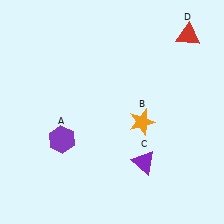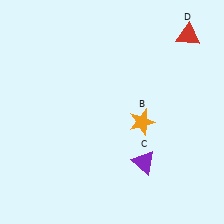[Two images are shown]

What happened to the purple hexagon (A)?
The purple hexagon (A) was removed in Image 2. It was in the bottom-left area of Image 1.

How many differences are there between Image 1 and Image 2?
There is 1 difference between the two images.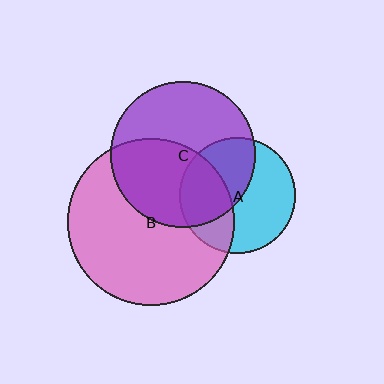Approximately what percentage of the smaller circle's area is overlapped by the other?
Approximately 35%.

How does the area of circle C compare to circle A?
Approximately 1.6 times.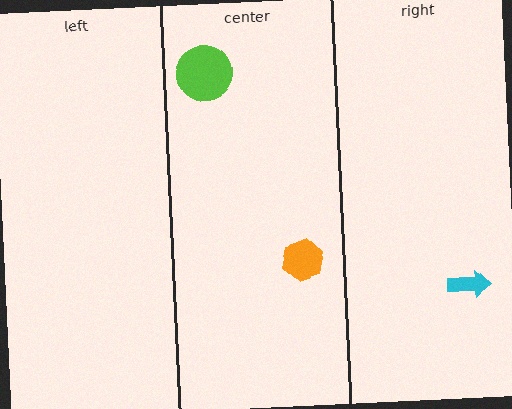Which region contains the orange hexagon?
The center region.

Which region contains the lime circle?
The center region.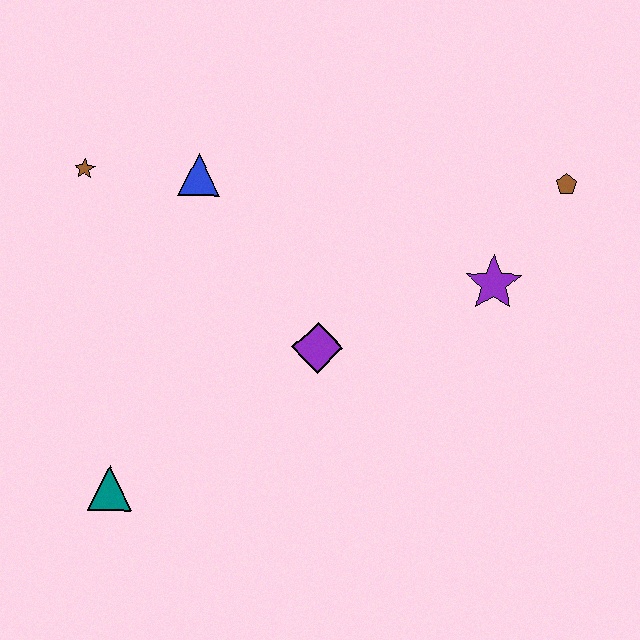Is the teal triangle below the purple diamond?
Yes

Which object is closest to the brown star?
The blue triangle is closest to the brown star.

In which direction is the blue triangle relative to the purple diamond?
The blue triangle is above the purple diamond.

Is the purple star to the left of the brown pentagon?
Yes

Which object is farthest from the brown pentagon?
The teal triangle is farthest from the brown pentagon.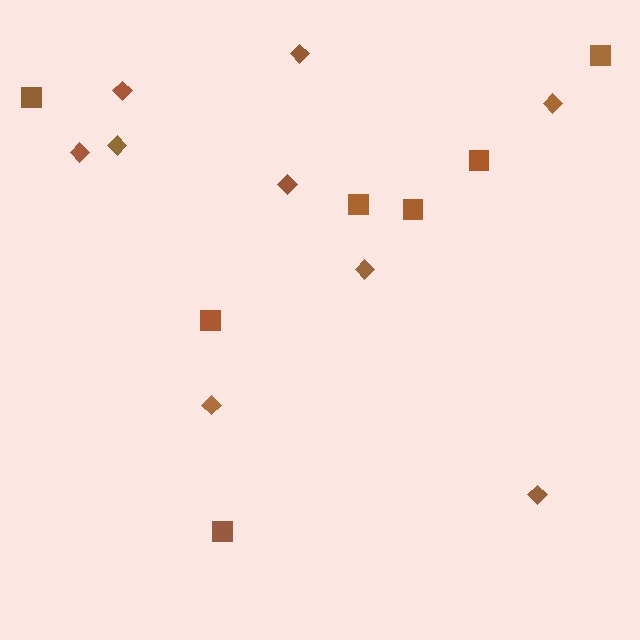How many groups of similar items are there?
There are 2 groups: one group of diamonds (9) and one group of squares (7).